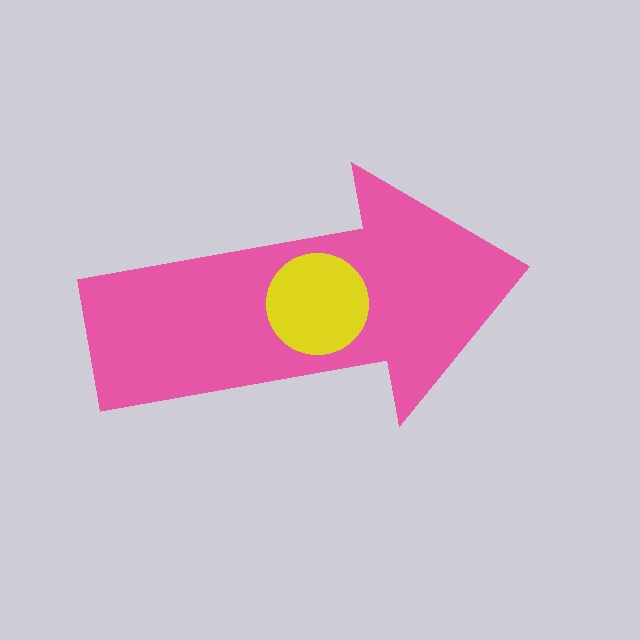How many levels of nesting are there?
2.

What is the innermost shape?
The yellow circle.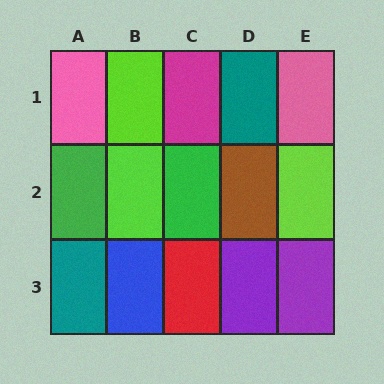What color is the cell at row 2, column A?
Green.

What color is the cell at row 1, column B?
Lime.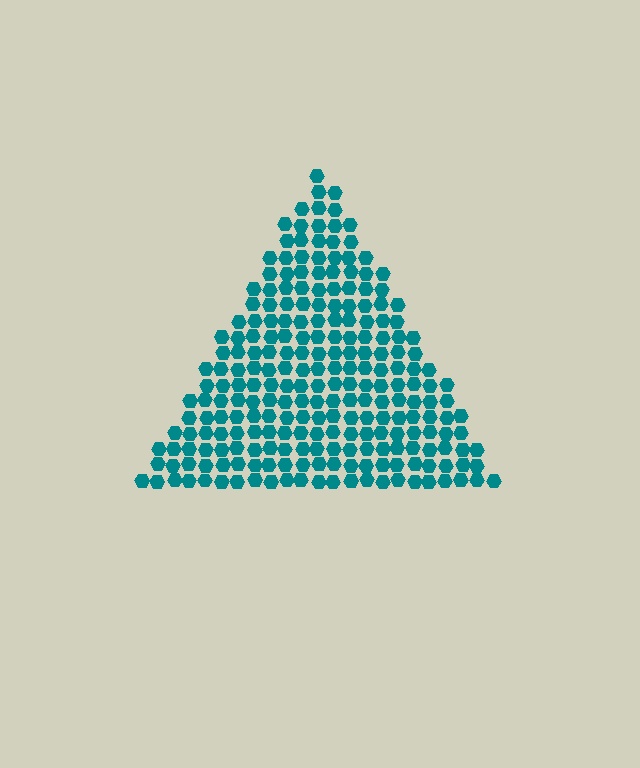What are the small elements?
The small elements are hexagons.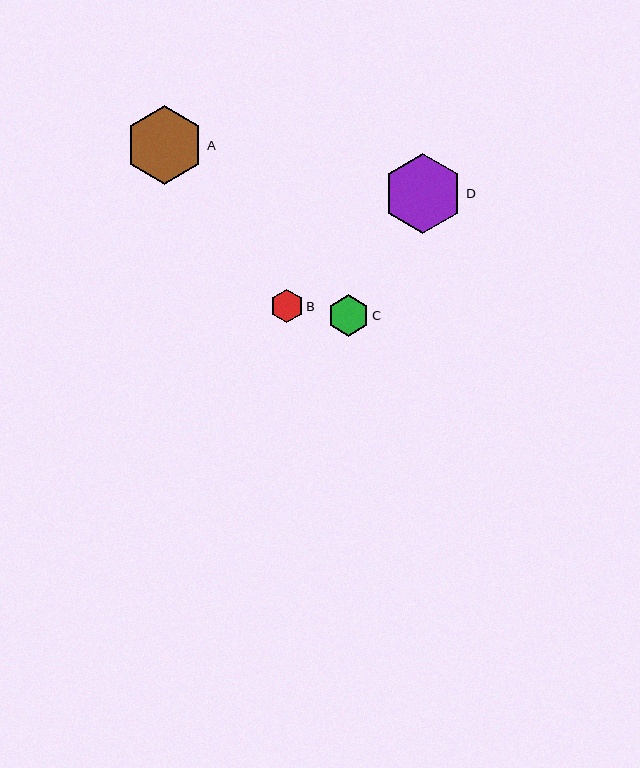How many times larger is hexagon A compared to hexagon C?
Hexagon A is approximately 1.9 times the size of hexagon C.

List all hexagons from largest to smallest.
From largest to smallest: D, A, C, B.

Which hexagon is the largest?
Hexagon D is the largest with a size of approximately 80 pixels.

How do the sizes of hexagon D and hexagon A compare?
Hexagon D and hexagon A are approximately the same size.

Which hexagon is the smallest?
Hexagon B is the smallest with a size of approximately 33 pixels.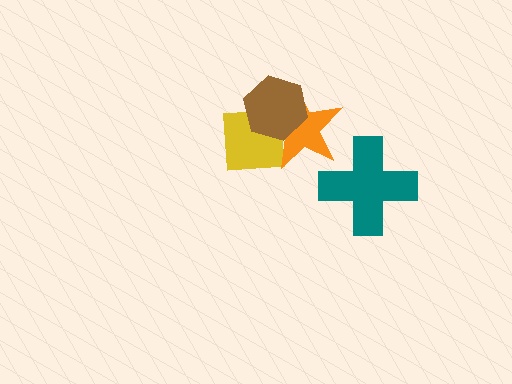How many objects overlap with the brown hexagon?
2 objects overlap with the brown hexagon.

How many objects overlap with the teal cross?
0 objects overlap with the teal cross.